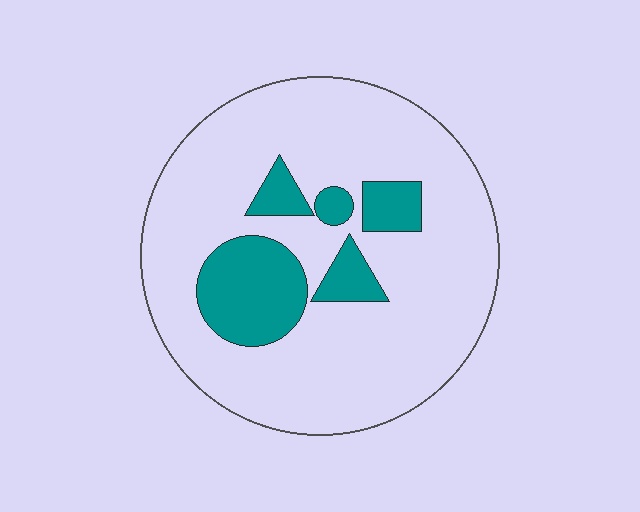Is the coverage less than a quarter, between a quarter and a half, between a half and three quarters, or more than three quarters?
Less than a quarter.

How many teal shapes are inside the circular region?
5.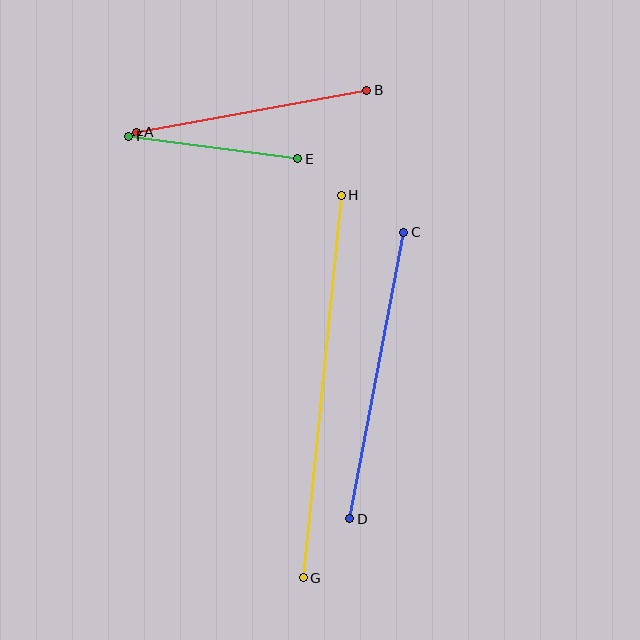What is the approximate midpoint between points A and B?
The midpoint is at approximately (252, 111) pixels.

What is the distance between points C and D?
The distance is approximately 292 pixels.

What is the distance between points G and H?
The distance is approximately 384 pixels.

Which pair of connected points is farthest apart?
Points G and H are farthest apart.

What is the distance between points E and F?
The distance is approximately 170 pixels.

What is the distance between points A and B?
The distance is approximately 234 pixels.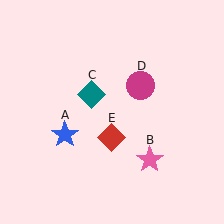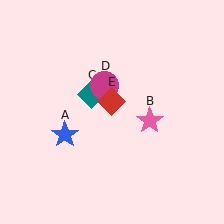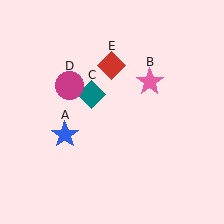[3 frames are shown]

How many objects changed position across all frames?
3 objects changed position: pink star (object B), magenta circle (object D), red diamond (object E).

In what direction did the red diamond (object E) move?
The red diamond (object E) moved up.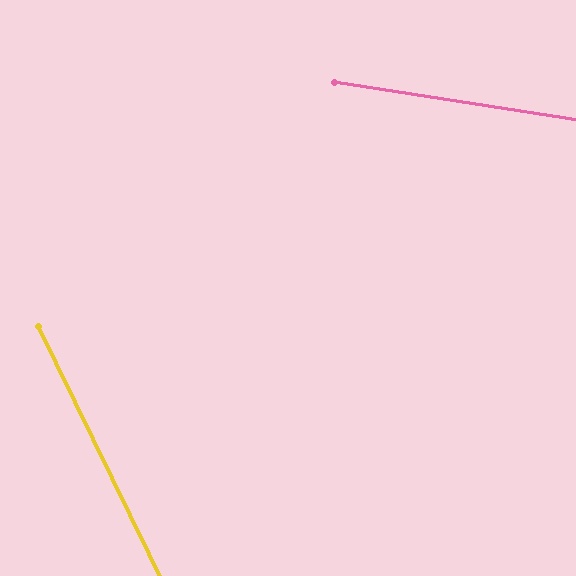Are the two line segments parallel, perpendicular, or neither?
Neither parallel nor perpendicular — they differ by about 55°.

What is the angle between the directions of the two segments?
Approximately 55 degrees.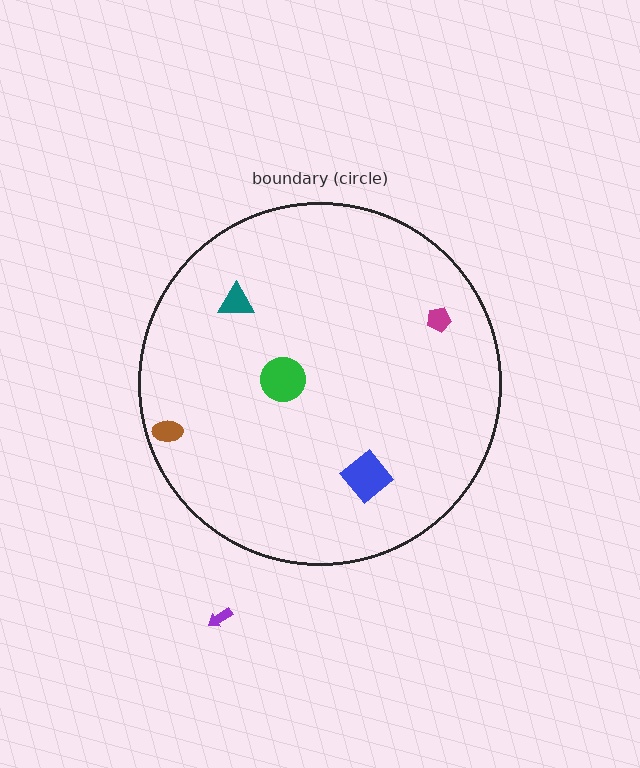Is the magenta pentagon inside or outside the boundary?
Inside.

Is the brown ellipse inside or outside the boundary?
Inside.